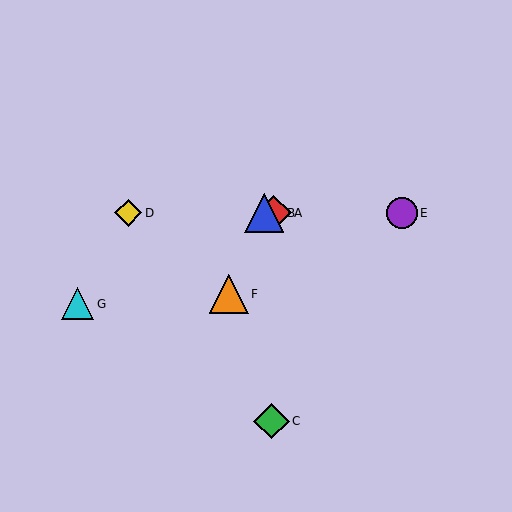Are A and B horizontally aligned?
Yes, both are at y≈213.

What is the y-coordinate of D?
Object D is at y≈213.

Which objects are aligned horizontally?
Objects A, B, D, E are aligned horizontally.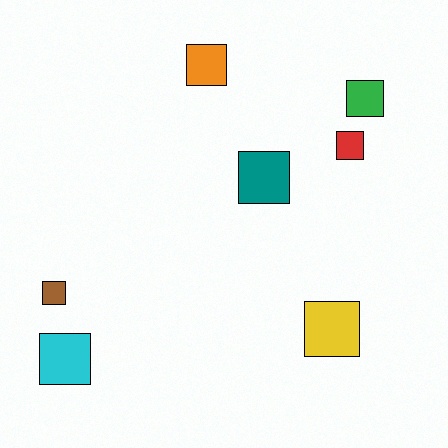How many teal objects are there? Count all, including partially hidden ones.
There is 1 teal object.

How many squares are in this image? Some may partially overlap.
There are 7 squares.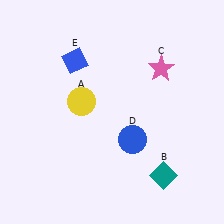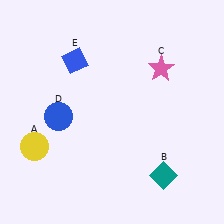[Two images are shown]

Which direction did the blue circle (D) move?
The blue circle (D) moved left.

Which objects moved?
The objects that moved are: the yellow circle (A), the blue circle (D).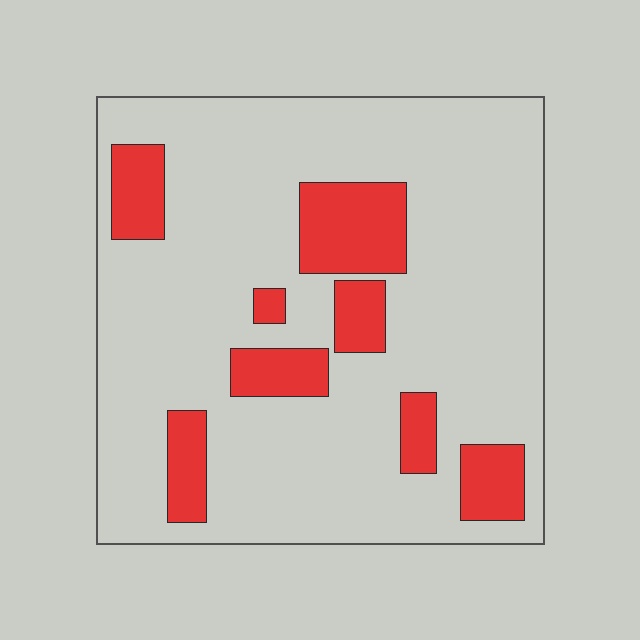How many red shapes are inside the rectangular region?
8.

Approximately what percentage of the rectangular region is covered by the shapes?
Approximately 20%.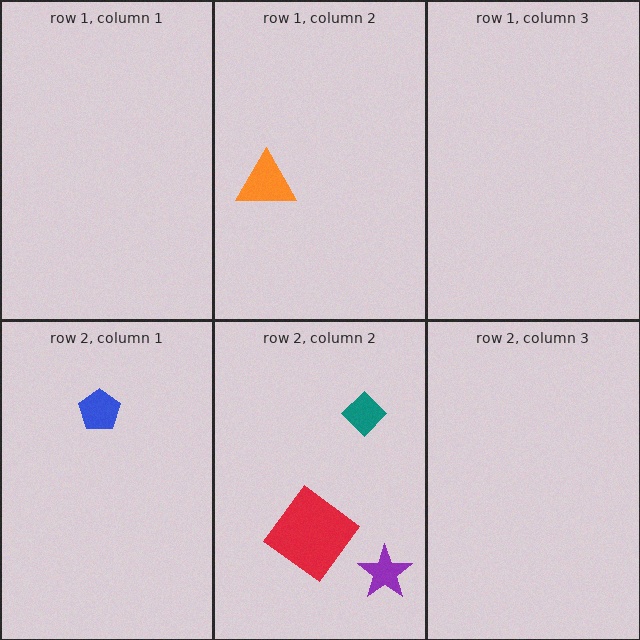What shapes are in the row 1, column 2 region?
The orange triangle.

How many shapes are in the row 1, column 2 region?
1.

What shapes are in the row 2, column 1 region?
The blue pentagon.